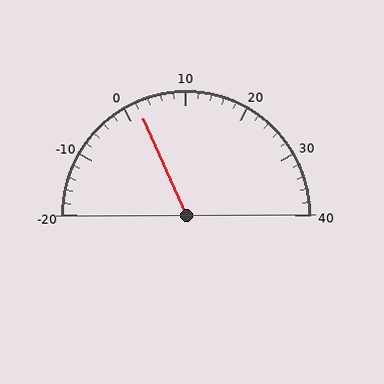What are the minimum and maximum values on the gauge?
The gauge ranges from -20 to 40.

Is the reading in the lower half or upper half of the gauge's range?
The reading is in the lower half of the range (-20 to 40).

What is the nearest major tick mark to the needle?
The nearest major tick mark is 0.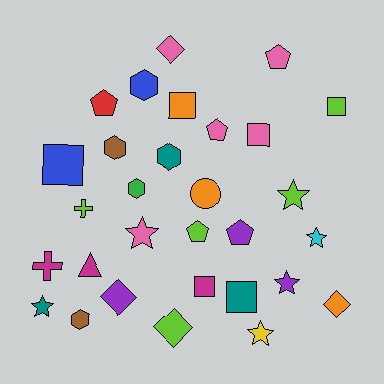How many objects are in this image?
There are 30 objects.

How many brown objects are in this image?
There are 2 brown objects.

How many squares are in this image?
There are 6 squares.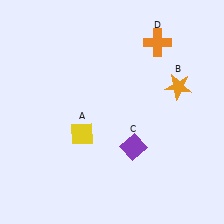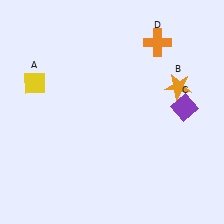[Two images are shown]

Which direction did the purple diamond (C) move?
The purple diamond (C) moved right.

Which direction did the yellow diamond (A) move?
The yellow diamond (A) moved up.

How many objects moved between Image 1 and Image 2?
2 objects moved between the two images.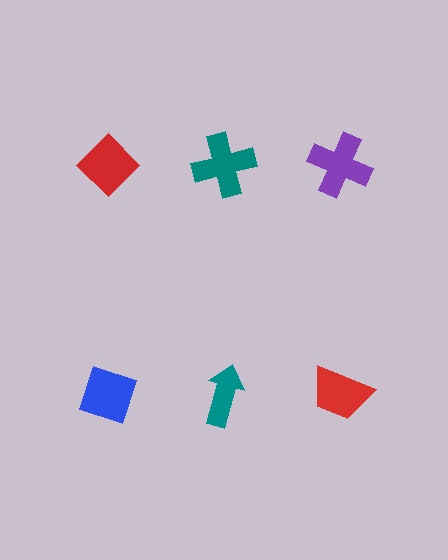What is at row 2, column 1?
A blue diamond.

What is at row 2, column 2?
A teal arrow.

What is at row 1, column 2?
A teal cross.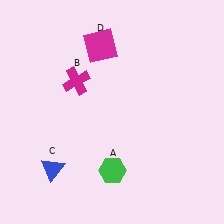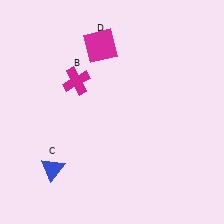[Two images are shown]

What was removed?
The green hexagon (A) was removed in Image 2.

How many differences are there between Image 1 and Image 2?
There is 1 difference between the two images.